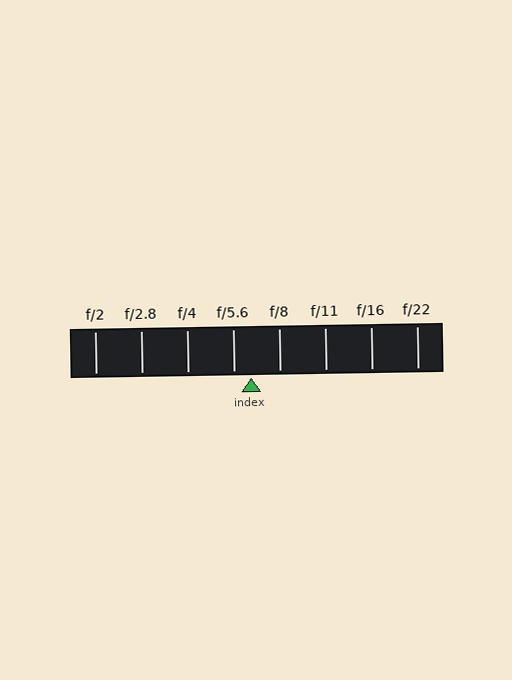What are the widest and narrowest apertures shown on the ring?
The widest aperture shown is f/2 and the narrowest is f/22.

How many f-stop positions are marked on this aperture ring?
There are 8 f-stop positions marked.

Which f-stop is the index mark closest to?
The index mark is closest to f/5.6.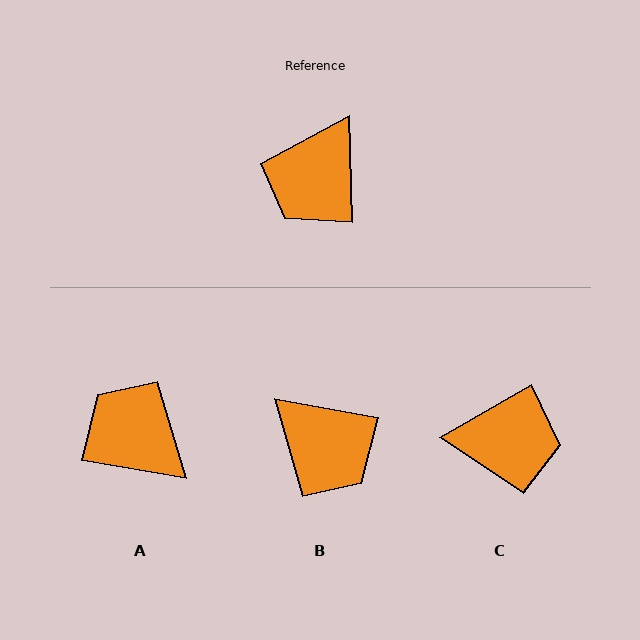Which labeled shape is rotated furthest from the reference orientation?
C, about 119 degrees away.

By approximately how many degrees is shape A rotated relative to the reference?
Approximately 101 degrees clockwise.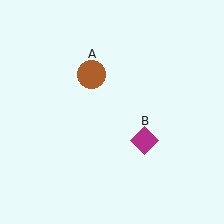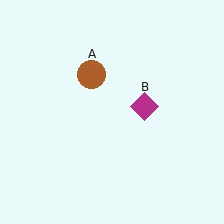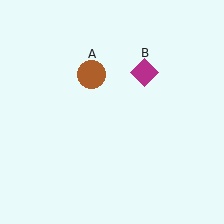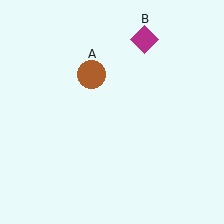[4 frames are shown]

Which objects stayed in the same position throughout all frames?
Brown circle (object A) remained stationary.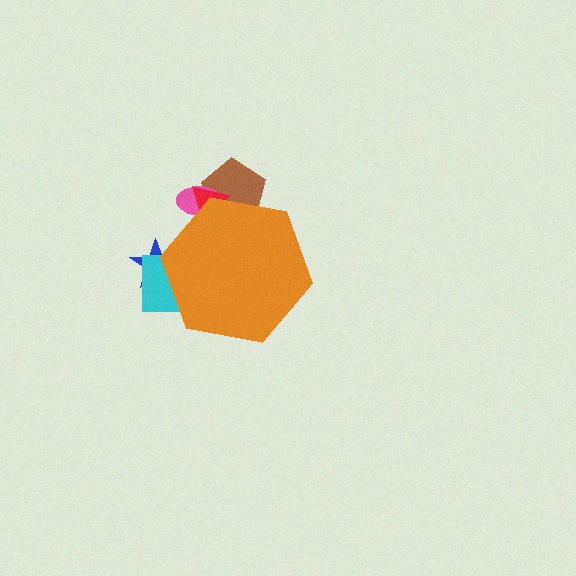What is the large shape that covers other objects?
An orange hexagon.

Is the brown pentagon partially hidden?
Yes, the brown pentagon is partially hidden behind the orange hexagon.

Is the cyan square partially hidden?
Yes, the cyan square is partially hidden behind the orange hexagon.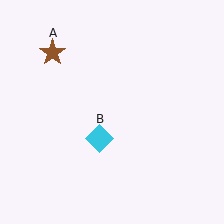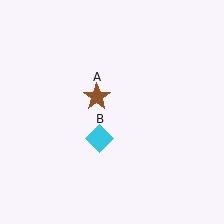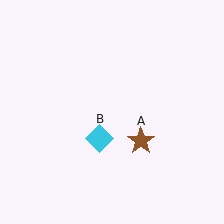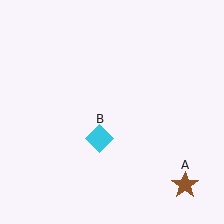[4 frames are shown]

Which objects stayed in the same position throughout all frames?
Cyan diamond (object B) remained stationary.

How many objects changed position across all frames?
1 object changed position: brown star (object A).